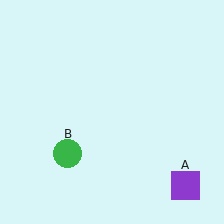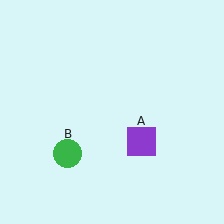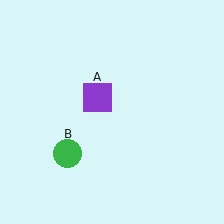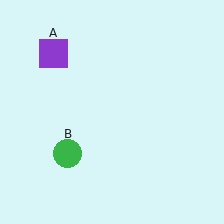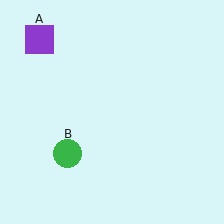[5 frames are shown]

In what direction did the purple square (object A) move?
The purple square (object A) moved up and to the left.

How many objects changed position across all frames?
1 object changed position: purple square (object A).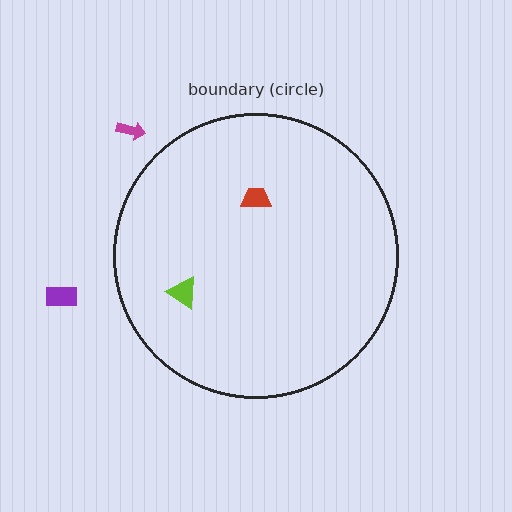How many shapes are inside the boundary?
2 inside, 2 outside.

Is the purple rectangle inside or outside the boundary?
Outside.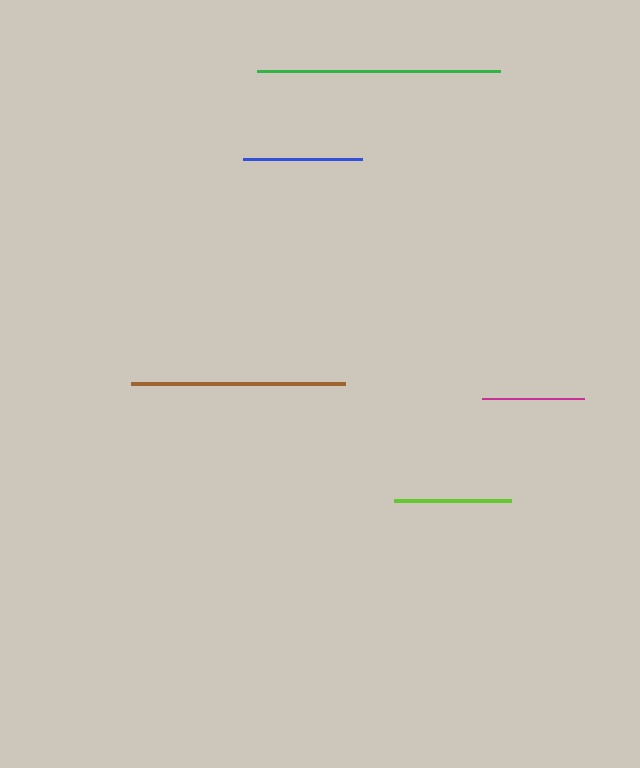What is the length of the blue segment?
The blue segment is approximately 120 pixels long.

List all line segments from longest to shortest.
From longest to shortest: green, brown, blue, lime, magenta.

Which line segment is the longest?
The green line is the longest at approximately 243 pixels.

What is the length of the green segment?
The green segment is approximately 243 pixels long.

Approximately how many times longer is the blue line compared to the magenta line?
The blue line is approximately 1.2 times the length of the magenta line.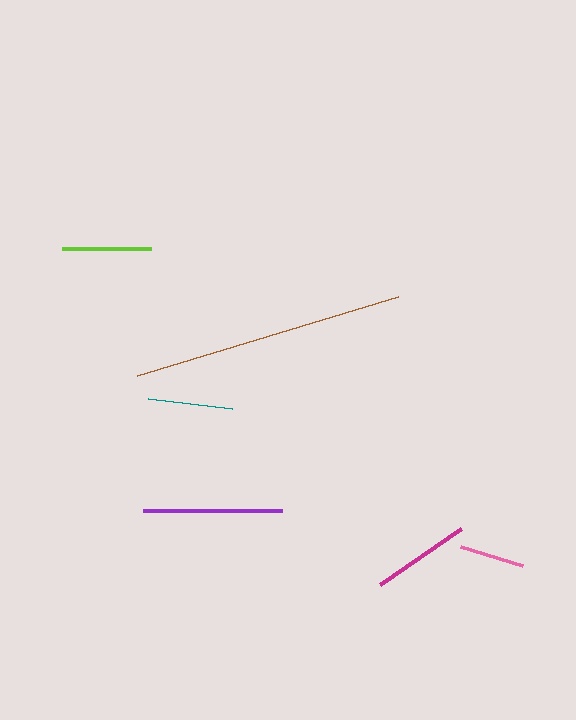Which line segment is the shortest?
The pink line is the shortest at approximately 65 pixels.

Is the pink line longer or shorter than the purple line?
The purple line is longer than the pink line.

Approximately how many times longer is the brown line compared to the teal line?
The brown line is approximately 3.2 times the length of the teal line.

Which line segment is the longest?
The brown line is the longest at approximately 273 pixels.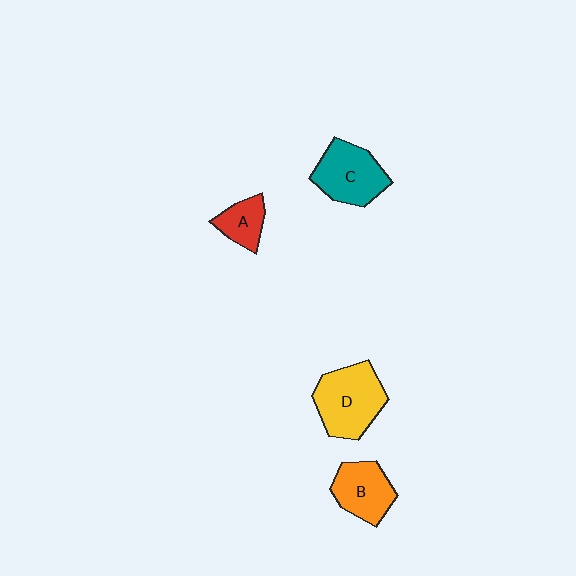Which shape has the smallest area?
Shape A (red).